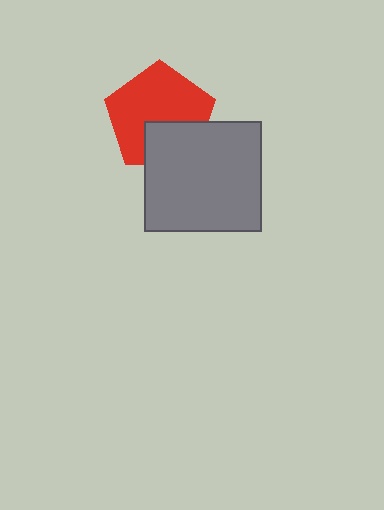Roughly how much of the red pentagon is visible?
Most of it is visible (roughly 69%).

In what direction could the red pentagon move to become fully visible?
The red pentagon could move up. That would shift it out from behind the gray rectangle entirely.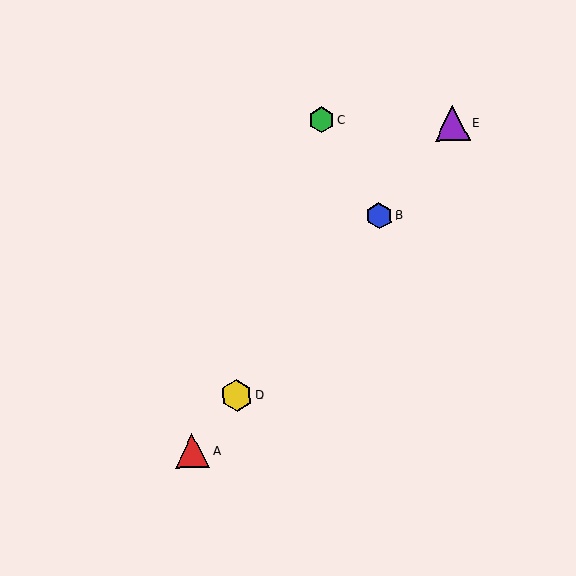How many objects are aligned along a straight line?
4 objects (A, B, D, E) are aligned along a straight line.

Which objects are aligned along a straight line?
Objects A, B, D, E are aligned along a straight line.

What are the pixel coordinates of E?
Object E is at (452, 123).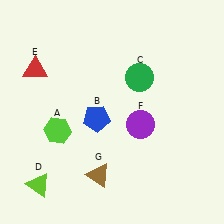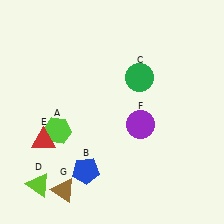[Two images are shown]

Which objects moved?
The objects that moved are: the blue pentagon (B), the red triangle (E), the brown triangle (G).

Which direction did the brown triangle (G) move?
The brown triangle (G) moved left.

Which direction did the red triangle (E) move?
The red triangle (E) moved down.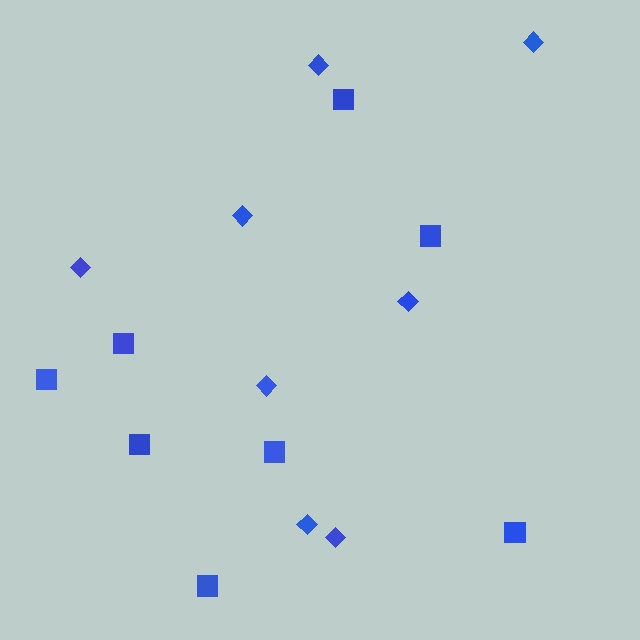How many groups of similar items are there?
There are 2 groups: one group of diamonds (8) and one group of squares (8).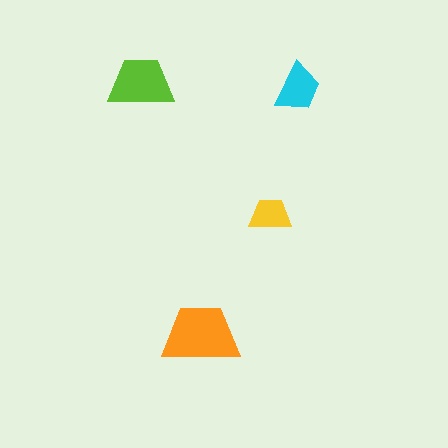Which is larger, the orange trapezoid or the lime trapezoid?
The orange one.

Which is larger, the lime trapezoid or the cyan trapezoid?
The lime one.